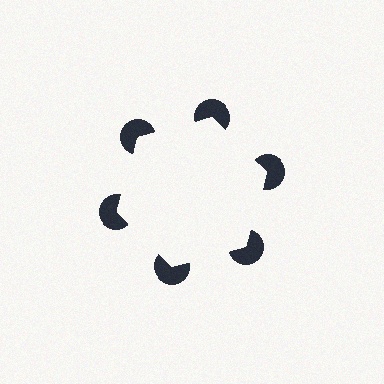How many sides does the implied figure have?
6 sides.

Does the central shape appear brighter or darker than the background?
It typically appears slightly brighter than the background, even though no actual brightness change is drawn.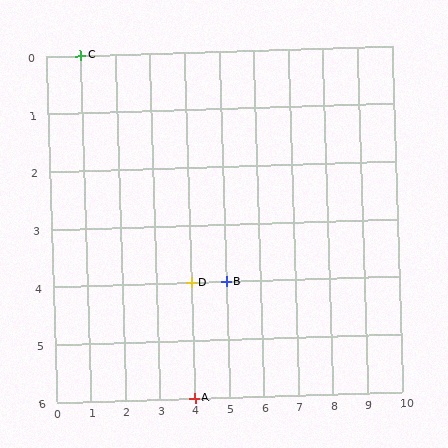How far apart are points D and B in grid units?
Points D and B are 1 column apart.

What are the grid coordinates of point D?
Point D is at grid coordinates (4, 4).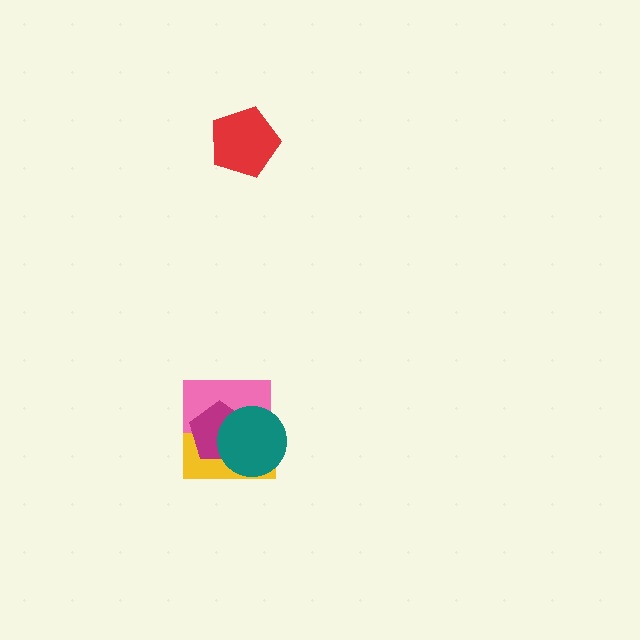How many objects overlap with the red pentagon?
0 objects overlap with the red pentagon.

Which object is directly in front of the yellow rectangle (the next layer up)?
The pink rectangle is directly in front of the yellow rectangle.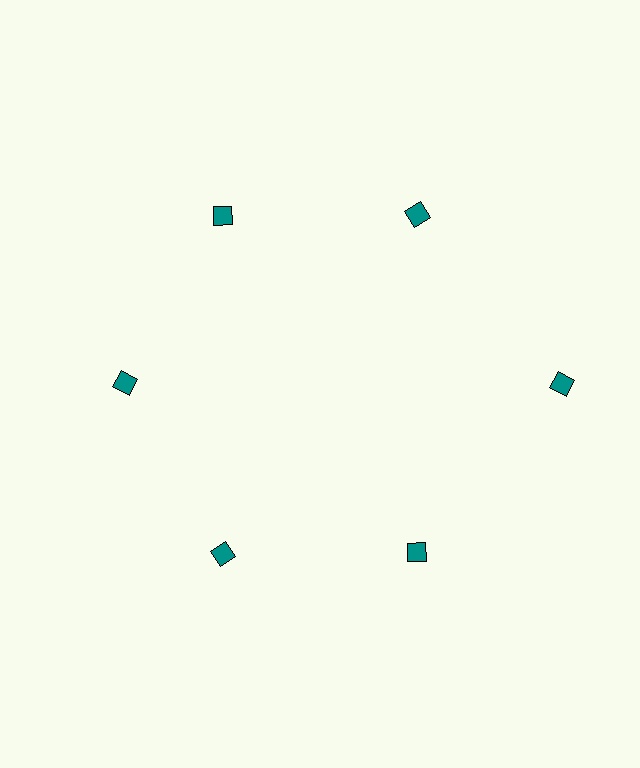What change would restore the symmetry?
The symmetry would be restored by moving it inward, back onto the ring so that all 6 diamonds sit at equal angles and equal distance from the center.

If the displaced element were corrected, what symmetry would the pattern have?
It would have 6-fold rotational symmetry — the pattern would map onto itself every 60 degrees.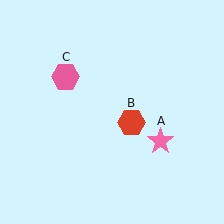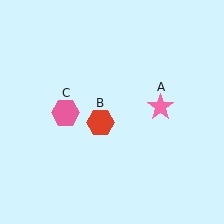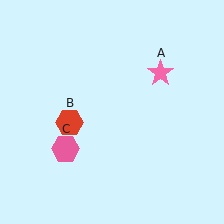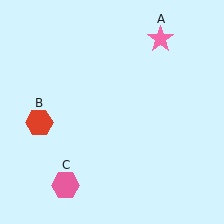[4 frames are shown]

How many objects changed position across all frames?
3 objects changed position: pink star (object A), red hexagon (object B), pink hexagon (object C).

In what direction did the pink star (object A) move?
The pink star (object A) moved up.